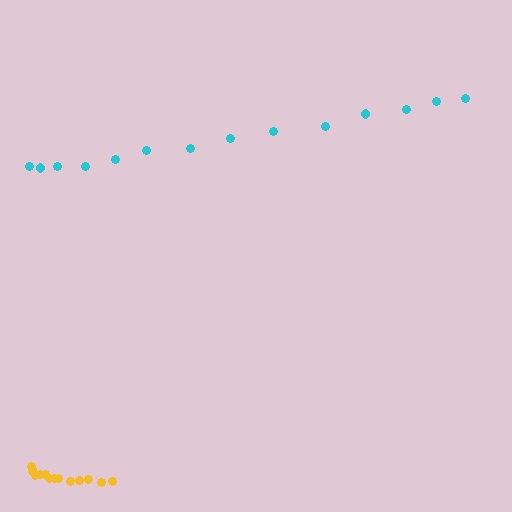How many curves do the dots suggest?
There are 2 distinct paths.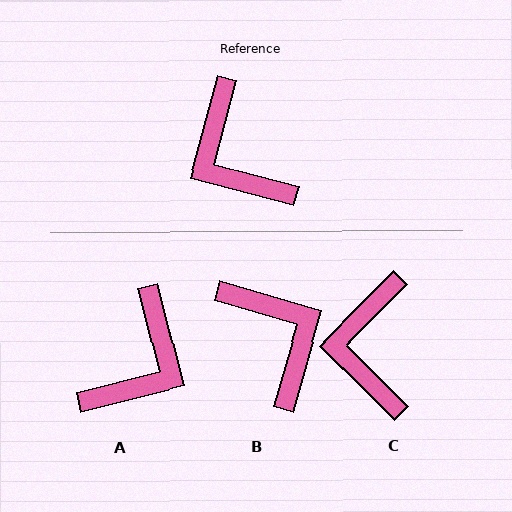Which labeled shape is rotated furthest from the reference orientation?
B, about 179 degrees away.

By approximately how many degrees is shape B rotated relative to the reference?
Approximately 179 degrees counter-clockwise.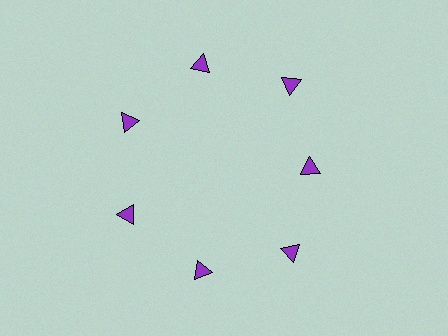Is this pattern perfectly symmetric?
No. The 7 purple triangles are arranged in a ring, but one element near the 3 o'clock position is pulled inward toward the center, breaking the 7-fold rotational symmetry.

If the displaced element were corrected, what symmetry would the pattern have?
It would have 7-fold rotational symmetry — the pattern would map onto itself every 51 degrees.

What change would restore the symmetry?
The symmetry would be restored by moving it outward, back onto the ring so that all 7 triangles sit at equal angles and equal distance from the center.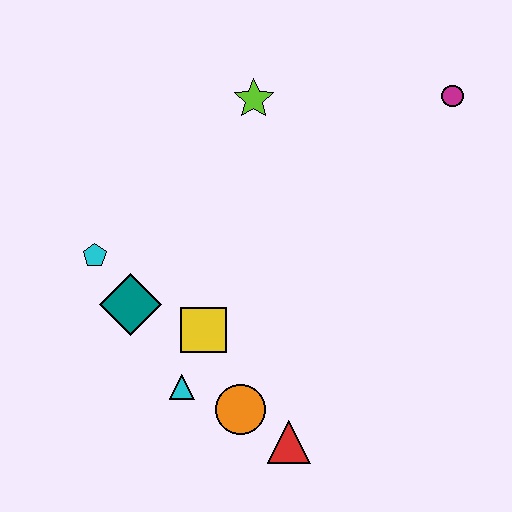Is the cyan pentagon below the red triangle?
No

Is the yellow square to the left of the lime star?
Yes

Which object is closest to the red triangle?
The orange circle is closest to the red triangle.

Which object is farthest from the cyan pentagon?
The magenta circle is farthest from the cyan pentagon.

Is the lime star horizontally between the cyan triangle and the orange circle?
No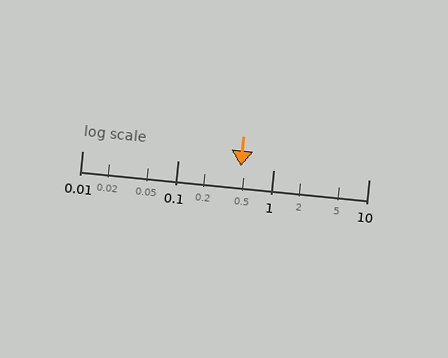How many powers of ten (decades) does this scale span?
The scale spans 3 decades, from 0.01 to 10.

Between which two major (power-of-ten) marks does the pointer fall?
The pointer is between 0.1 and 1.